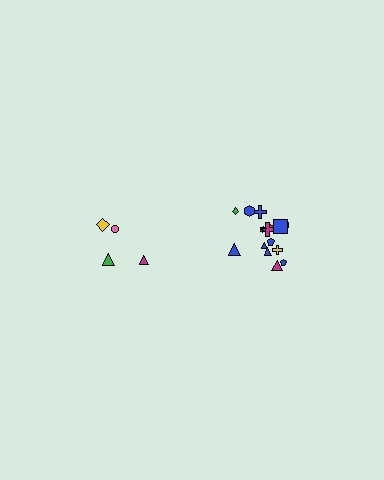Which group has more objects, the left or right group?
The right group.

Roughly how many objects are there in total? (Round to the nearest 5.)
Roughly 20 objects in total.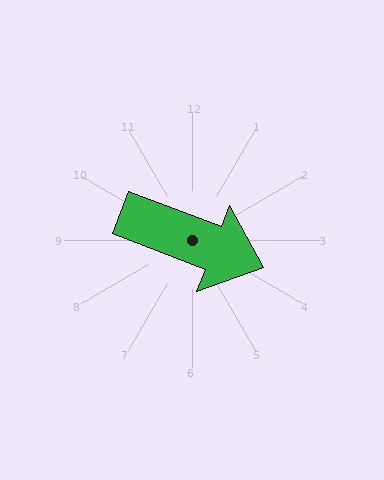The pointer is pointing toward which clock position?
Roughly 4 o'clock.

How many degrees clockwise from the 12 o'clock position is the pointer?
Approximately 111 degrees.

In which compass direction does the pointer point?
East.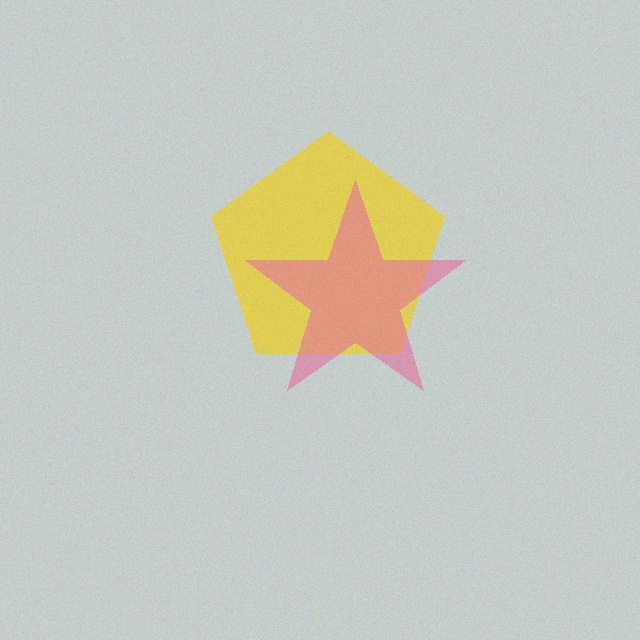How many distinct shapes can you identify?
There are 2 distinct shapes: a yellow pentagon, a pink star.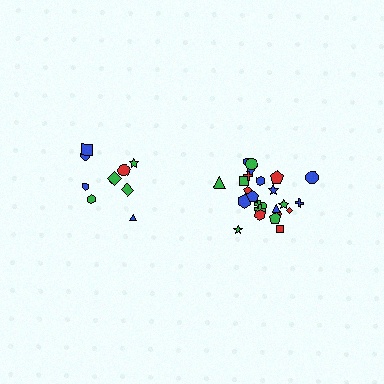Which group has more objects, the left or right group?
The right group.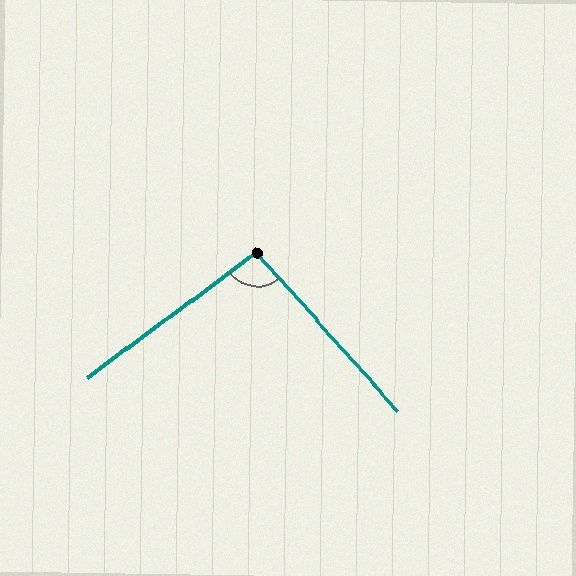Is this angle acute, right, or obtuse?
It is obtuse.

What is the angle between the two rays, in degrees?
Approximately 95 degrees.